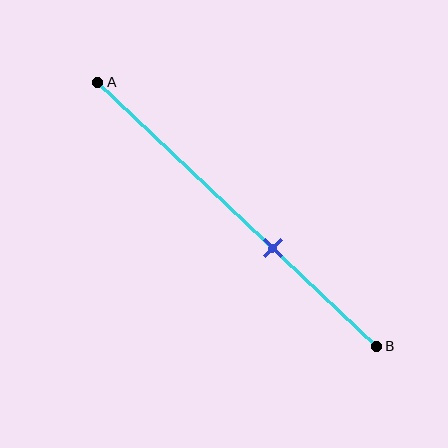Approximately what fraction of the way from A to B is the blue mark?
The blue mark is approximately 65% of the way from A to B.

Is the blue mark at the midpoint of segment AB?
No, the mark is at about 65% from A, not at the 50% midpoint.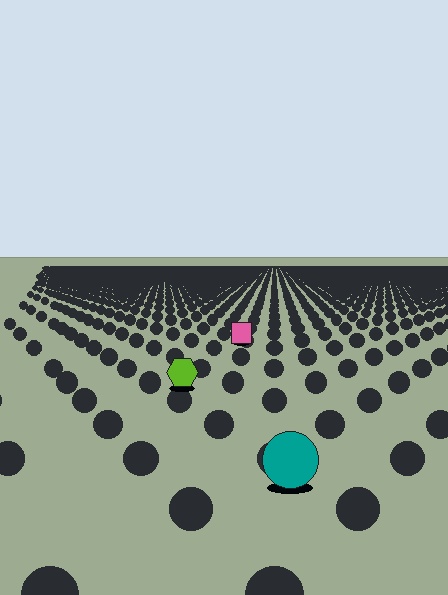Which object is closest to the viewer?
The teal circle is closest. The texture marks near it are larger and more spread out.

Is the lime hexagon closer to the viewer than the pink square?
Yes. The lime hexagon is closer — you can tell from the texture gradient: the ground texture is coarser near it.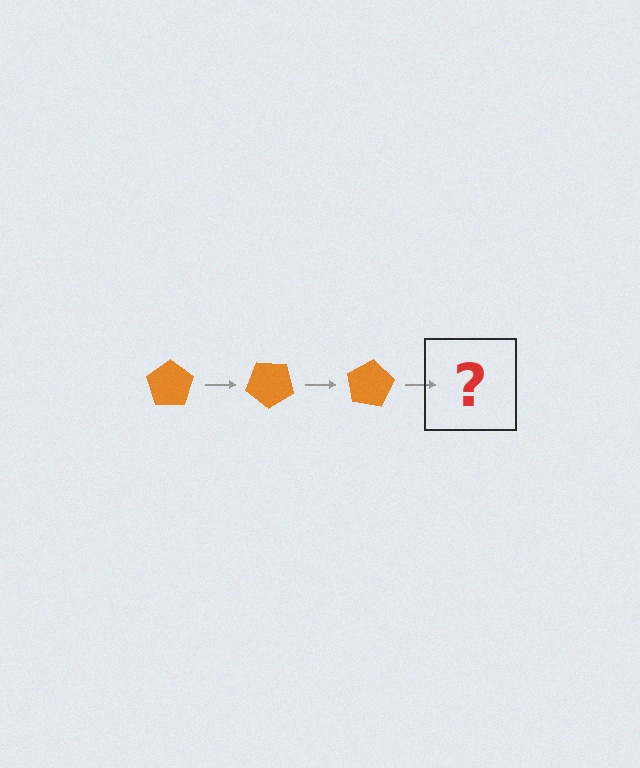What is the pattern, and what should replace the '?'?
The pattern is that the pentagon rotates 40 degrees each step. The '?' should be an orange pentagon rotated 120 degrees.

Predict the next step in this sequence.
The next step is an orange pentagon rotated 120 degrees.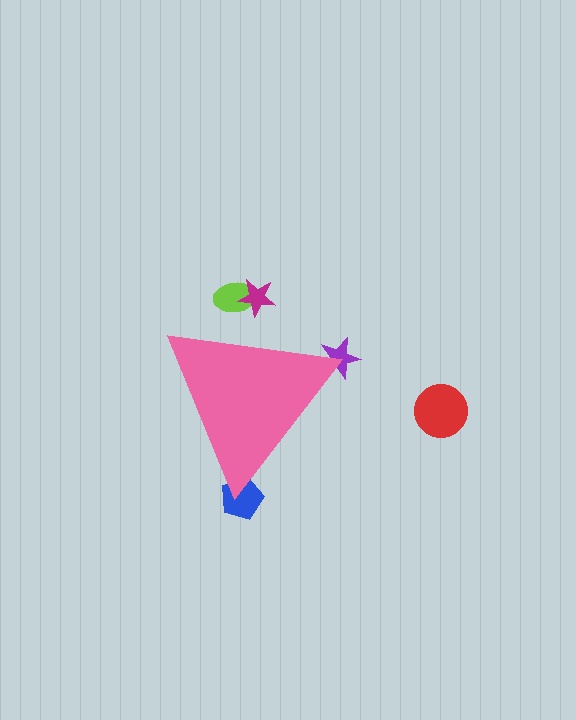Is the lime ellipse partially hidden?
Yes, the lime ellipse is partially hidden behind the pink triangle.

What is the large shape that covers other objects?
A pink triangle.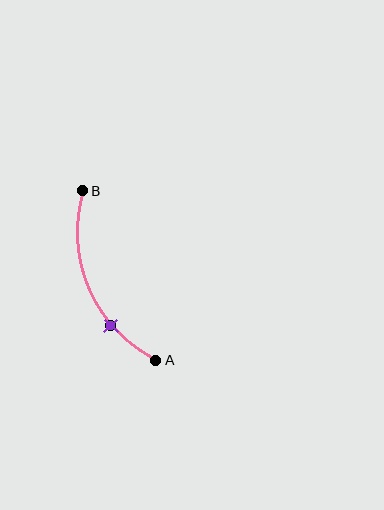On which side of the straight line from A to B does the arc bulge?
The arc bulges to the left of the straight line connecting A and B.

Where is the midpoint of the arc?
The arc midpoint is the point on the curve farthest from the straight line joining A and B. It sits to the left of that line.